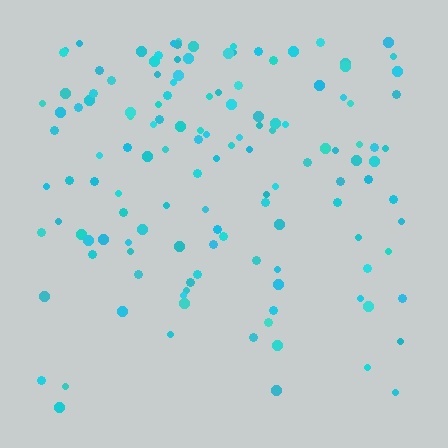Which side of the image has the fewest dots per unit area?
The bottom.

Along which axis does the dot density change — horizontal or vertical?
Vertical.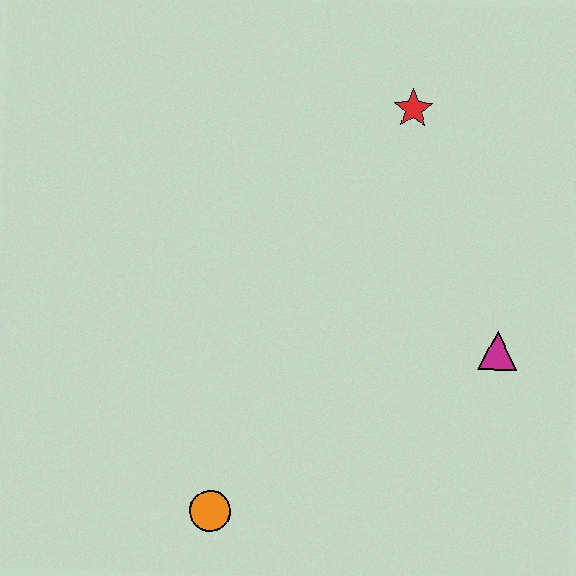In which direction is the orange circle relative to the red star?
The orange circle is below the red star.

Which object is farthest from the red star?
The orange circle is farthest from the red star.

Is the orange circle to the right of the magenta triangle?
No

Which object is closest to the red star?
The magenta triangle is closest to the red star.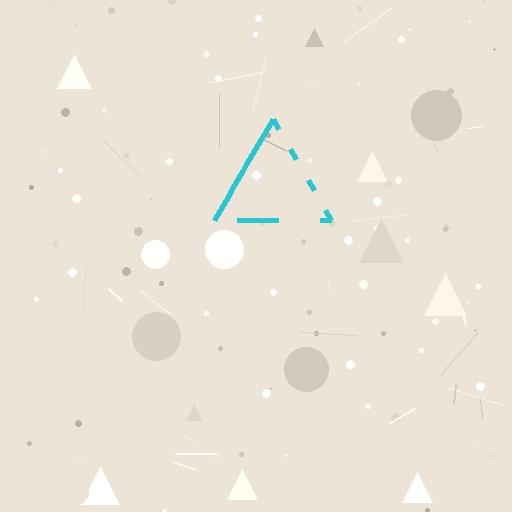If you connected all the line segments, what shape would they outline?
They would outline a triangle.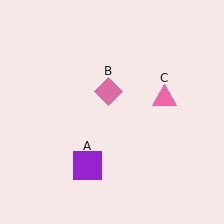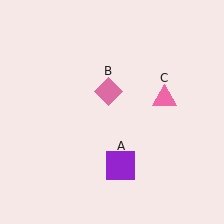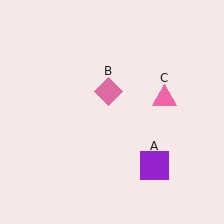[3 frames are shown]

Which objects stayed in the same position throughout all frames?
Pink diamond (object B) and pink triangle (object C) remained stationary.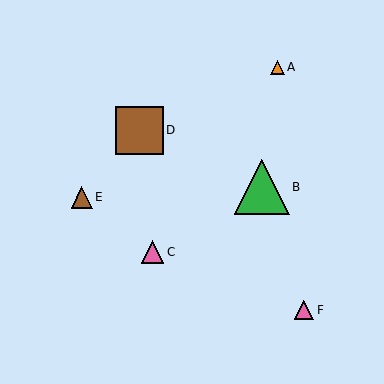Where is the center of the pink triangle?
The center of the pink triangle is at (152, 252).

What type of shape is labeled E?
Shape E is a brown triangle.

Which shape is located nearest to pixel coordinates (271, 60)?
The orange triangle (labeled A) at (277, 67) is nearest to that location.